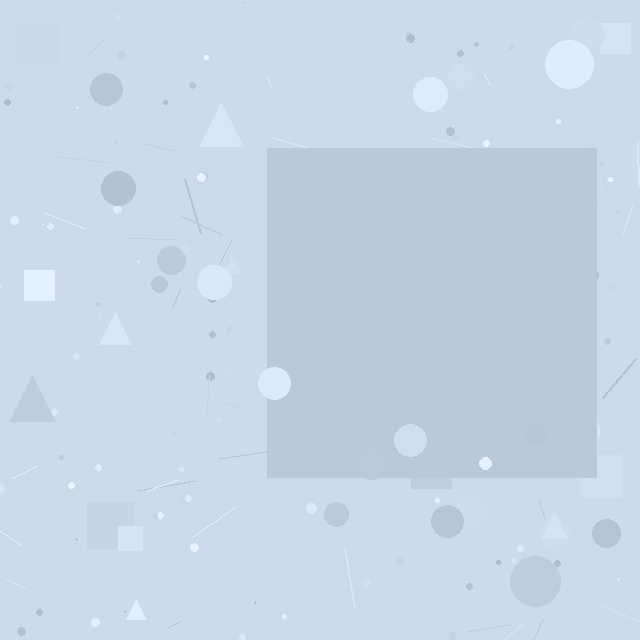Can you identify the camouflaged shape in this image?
The camouflaged shape is a square.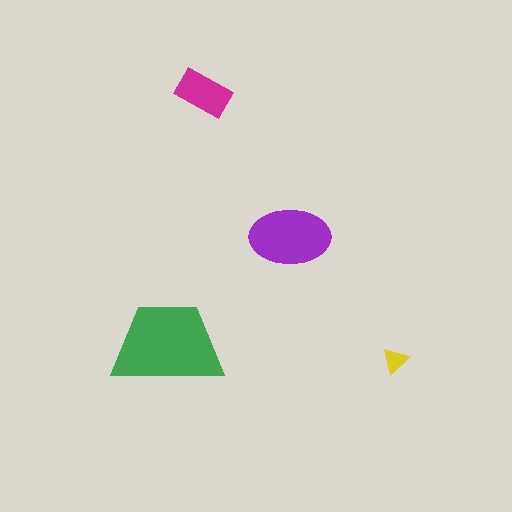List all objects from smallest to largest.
The yellow triangle, the magenta rectangle, the purple ellipse, the green trapezoid.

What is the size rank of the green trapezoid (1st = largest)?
1st.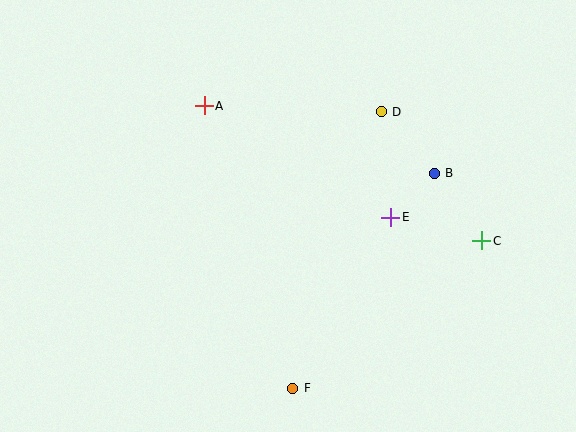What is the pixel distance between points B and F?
The distance between B and F is 258 pixels.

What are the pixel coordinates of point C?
Point C is at (482, 241).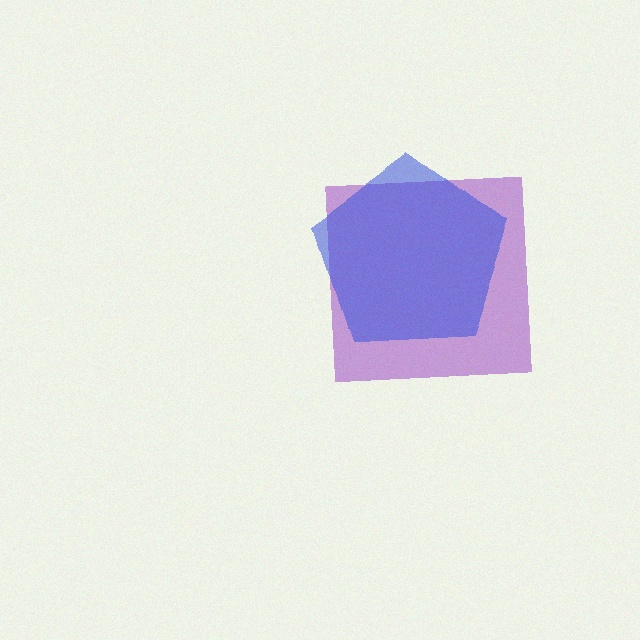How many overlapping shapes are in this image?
There are 2 overlapping shapes in the image.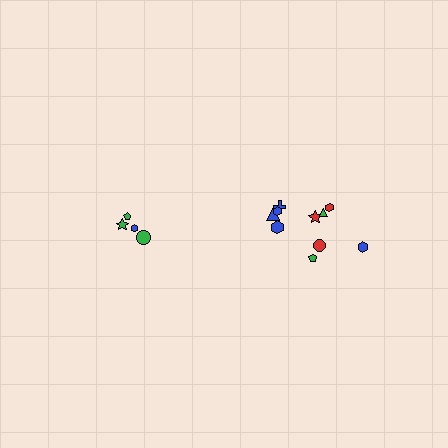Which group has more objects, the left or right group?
The right group.